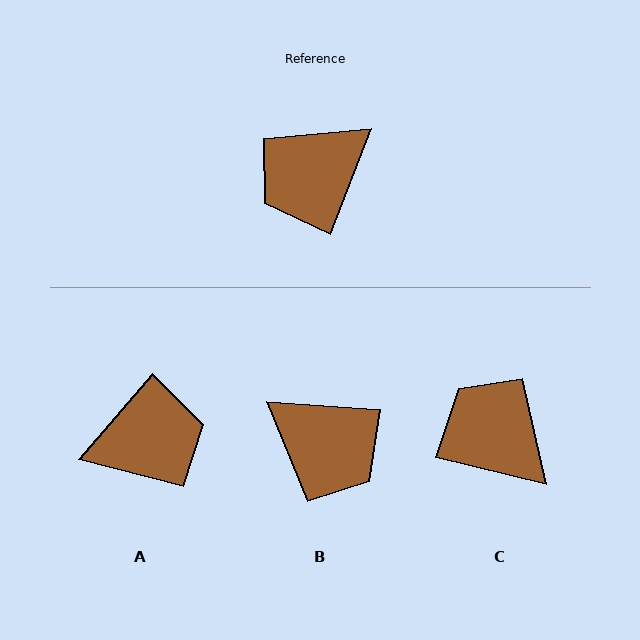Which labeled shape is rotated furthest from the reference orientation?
A, about 161 degrees away.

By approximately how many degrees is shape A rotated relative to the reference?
Approximately 161 degrees counter-clockwise.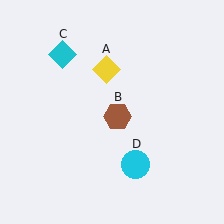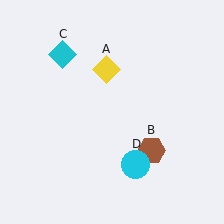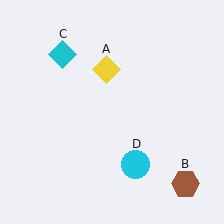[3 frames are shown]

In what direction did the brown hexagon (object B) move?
The brown hexagon (object B) moved down and to the right.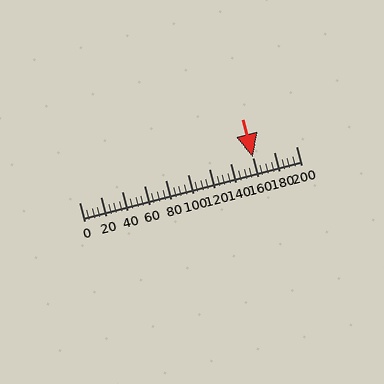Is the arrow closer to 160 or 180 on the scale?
The arrow is closer to 160.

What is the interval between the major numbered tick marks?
The major tick marks are spaced 20 units apart.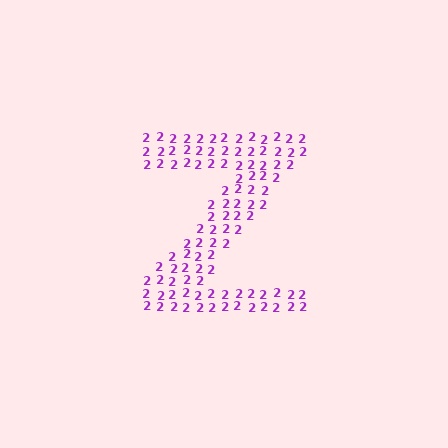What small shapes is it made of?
It is made of small digit 2's.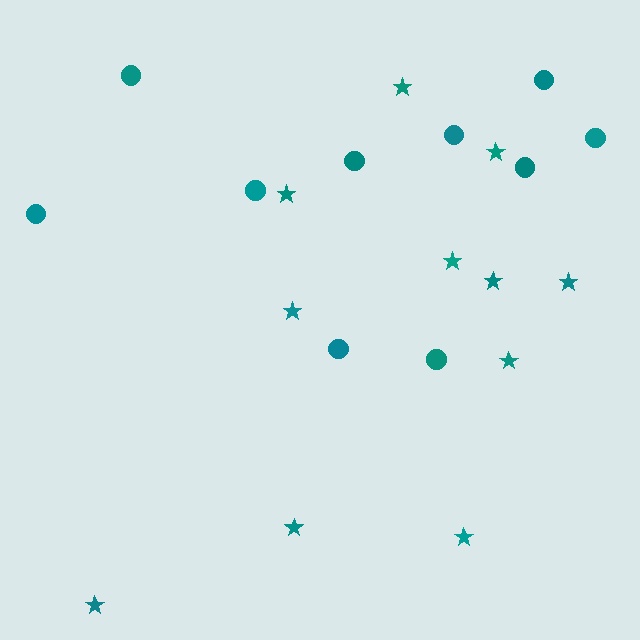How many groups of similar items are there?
There are 2 groups: one group of stars (11) and one group of circles (10).